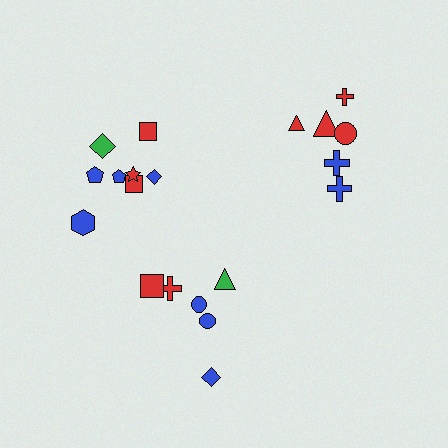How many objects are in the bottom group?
There are 6 objects.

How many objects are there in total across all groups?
There are 20 objects.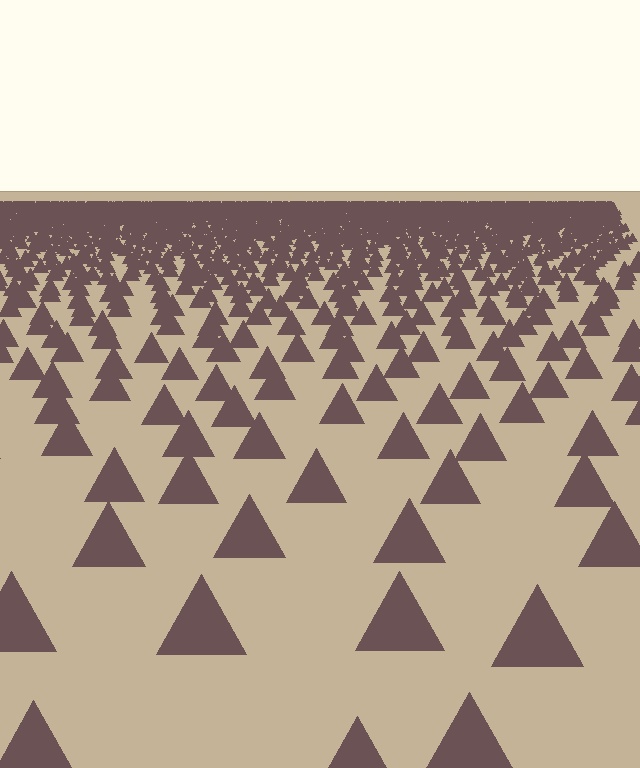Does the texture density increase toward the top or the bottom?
Density increases toward the top.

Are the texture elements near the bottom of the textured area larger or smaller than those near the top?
Larger. Near the bottom, elements are closer to the viewer and appear at a bigger on-screen size.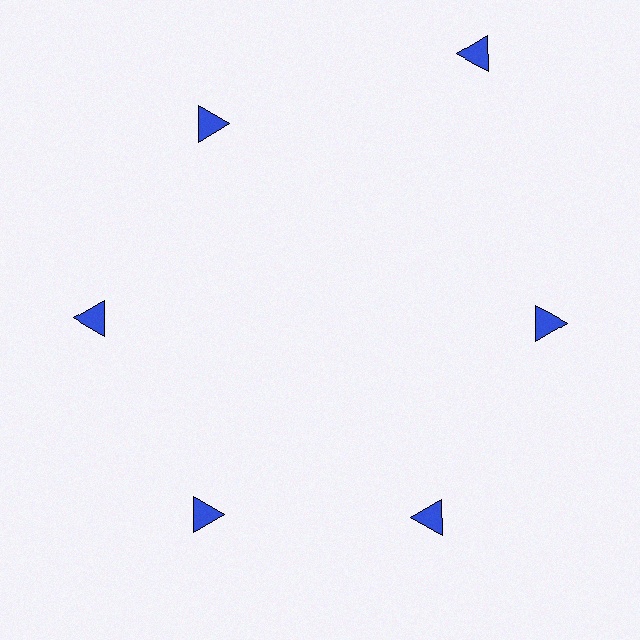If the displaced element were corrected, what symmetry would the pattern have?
It would have 6-fold rotational symmetry — the pattern would map onto itself every 60 degrees.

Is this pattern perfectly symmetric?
No. The 6 blue triangles are arranged in a ring, but one element near the 1 o'clock position is pushed outward from the center, breaking the 6-fold rotational symmetry.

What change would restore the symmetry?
The symmetry would be restored by moving it inward, back onto the ring so that all 6 triangles sit at equal angles and equal distance from the center.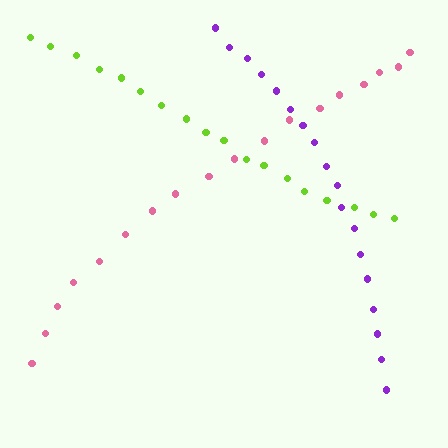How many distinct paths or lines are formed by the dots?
There are 3 distinct paths.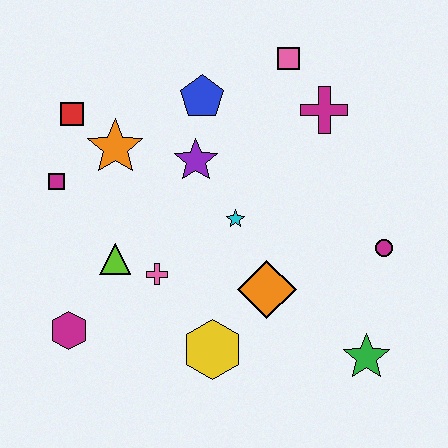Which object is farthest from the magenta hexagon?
The pink square is farthest from the magenta hexagon.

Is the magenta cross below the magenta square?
No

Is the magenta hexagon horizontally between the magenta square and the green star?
Yes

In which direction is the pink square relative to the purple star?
The pink square is above the purple star.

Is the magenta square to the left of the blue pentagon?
Yes